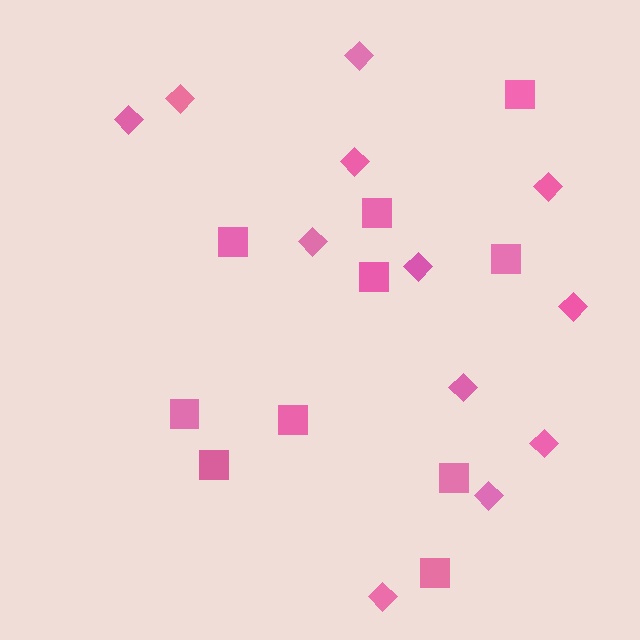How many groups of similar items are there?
There are 2 groups: one group of diamonds (12) and one group of squares (10).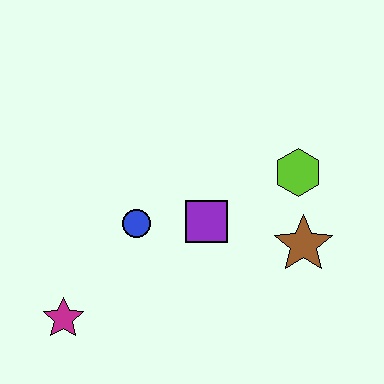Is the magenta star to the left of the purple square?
Yes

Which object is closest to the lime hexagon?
The brown star is closest to the lime hexagon.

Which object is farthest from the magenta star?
The lime hexagon is farthest from the magenta star.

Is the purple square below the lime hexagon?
Yes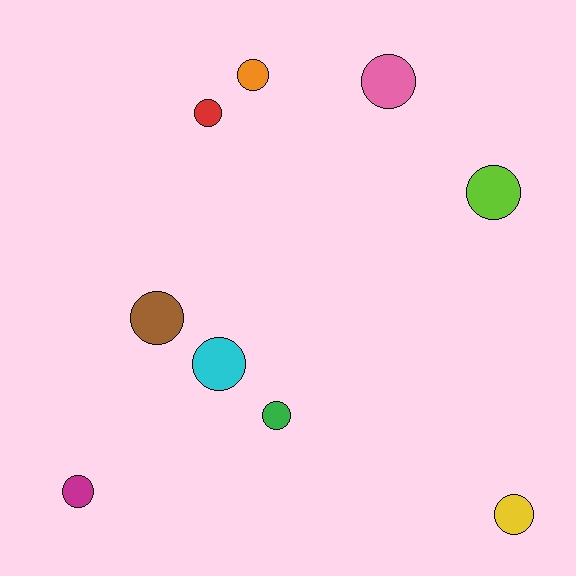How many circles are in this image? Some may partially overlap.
There are 9 circles.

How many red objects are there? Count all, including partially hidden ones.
There is 1 red object.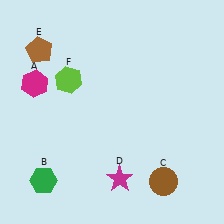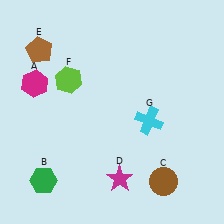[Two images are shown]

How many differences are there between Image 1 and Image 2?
There is 1 difference between the two images.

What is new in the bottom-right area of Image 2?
A cyan cross (G) was added in the bottom-right area of Image 2.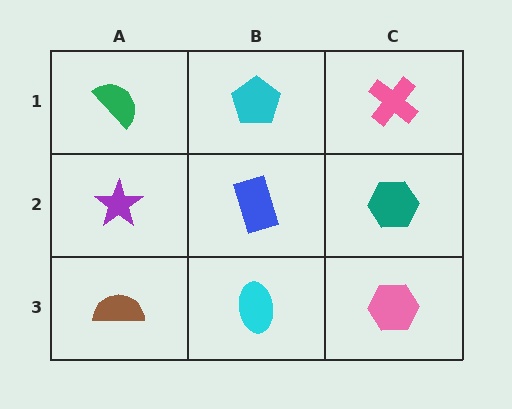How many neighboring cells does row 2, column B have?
4.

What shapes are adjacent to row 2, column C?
A pink cross (row 1, column C), a pink hexagon (row 3, column C), a blue rectangle (row 2, column B).